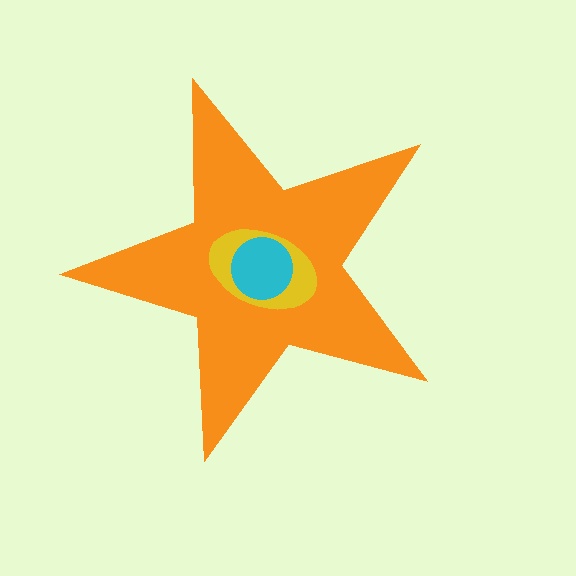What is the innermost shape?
The cyan circle.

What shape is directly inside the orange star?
The yellow ellipse.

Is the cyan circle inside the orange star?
Yes.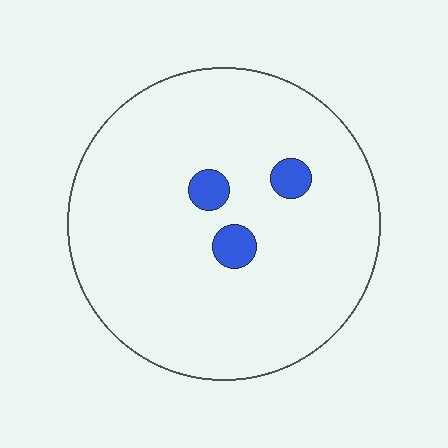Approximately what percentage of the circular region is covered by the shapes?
Approximately 5%.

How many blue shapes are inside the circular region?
3.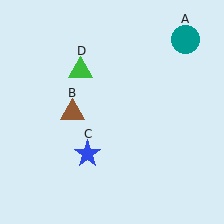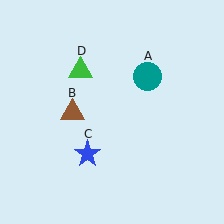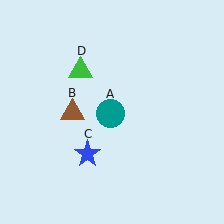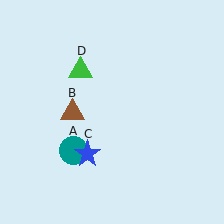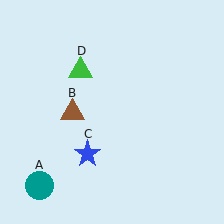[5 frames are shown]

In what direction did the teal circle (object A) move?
The teal circle (object A) moved down and to the left.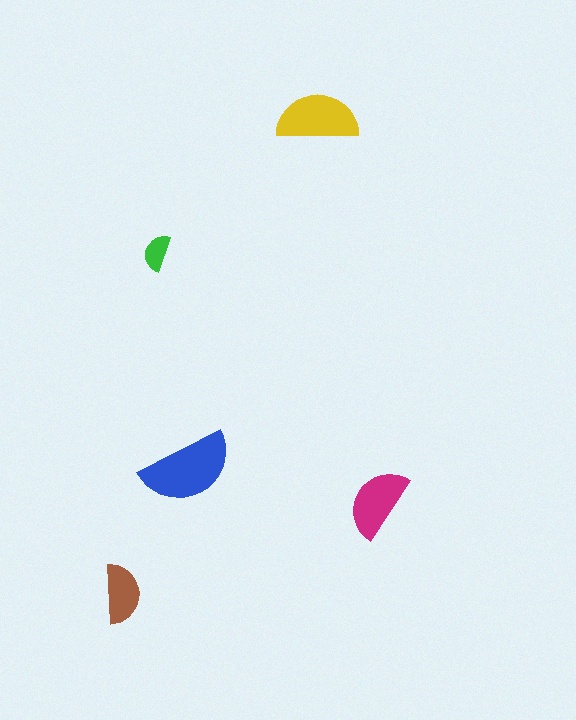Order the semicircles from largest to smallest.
the blue one, the yellow one, the magenta one, the brown one, the green one.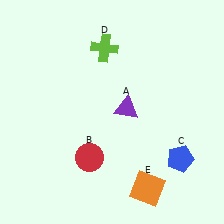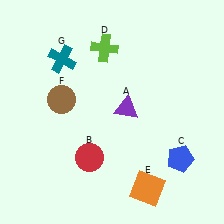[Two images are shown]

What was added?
A brown circle (F), a teal cross (G) were added in Image 2.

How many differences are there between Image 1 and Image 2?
There are 2 differences between the two images.